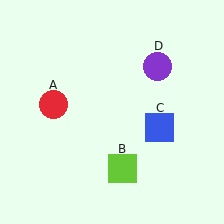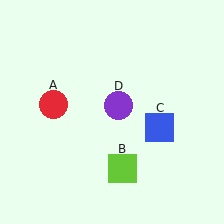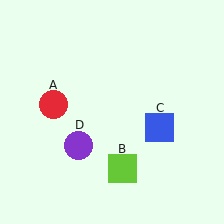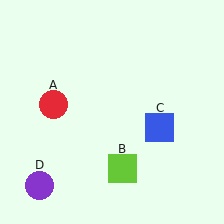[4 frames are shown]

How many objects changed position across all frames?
1 object changed position: purple circle (object D).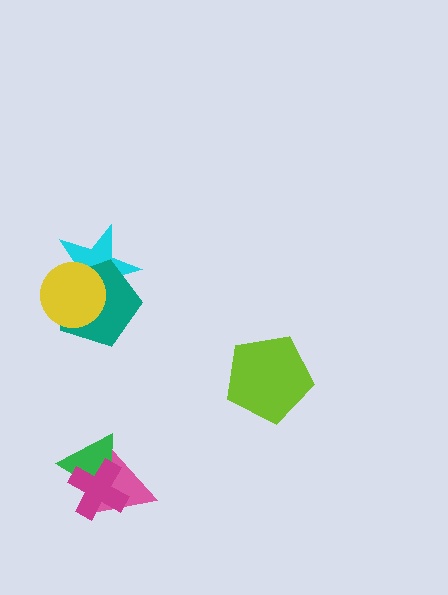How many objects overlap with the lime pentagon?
0 objects overlap with the lime pentagon.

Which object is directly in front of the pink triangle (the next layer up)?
The green triangle is directly in front of the pink triangle.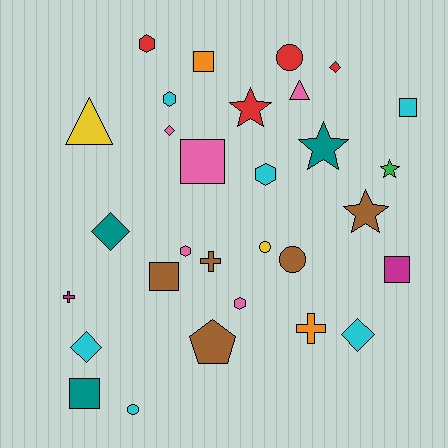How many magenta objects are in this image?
There are 2 magenta objects.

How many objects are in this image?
There are 30 objects.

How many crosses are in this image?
There are 3 crosses.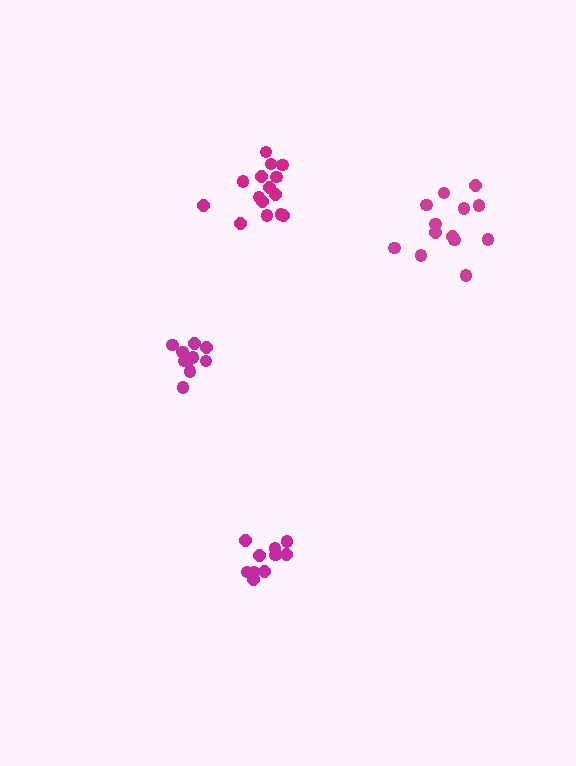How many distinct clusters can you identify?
There are 4 distinct clusters.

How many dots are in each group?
Group 1: 10 dots, Group 2: 13 dots, Group 3: 10 dots, Group 4: 15 dots (48 total).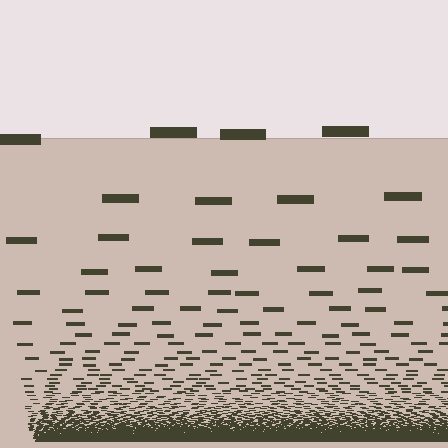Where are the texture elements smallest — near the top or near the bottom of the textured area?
Near the bottom.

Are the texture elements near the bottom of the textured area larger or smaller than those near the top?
Smaller. The gradient is inverted — elements near the bottom are smaller and denser.